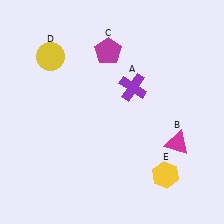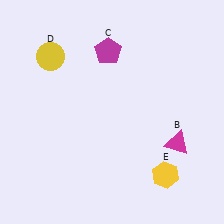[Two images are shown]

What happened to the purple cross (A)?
The purple cross (A) was removed in Image 2. It was in the top-right area of Image 1.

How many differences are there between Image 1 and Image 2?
There is 1 difference between the two images.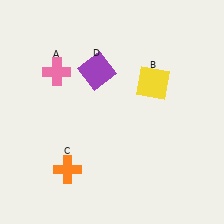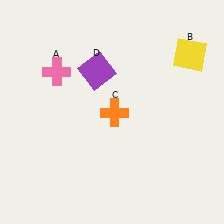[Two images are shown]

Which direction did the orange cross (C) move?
The orange cross (C) moved up.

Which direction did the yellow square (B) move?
The yellow square (B) moved right.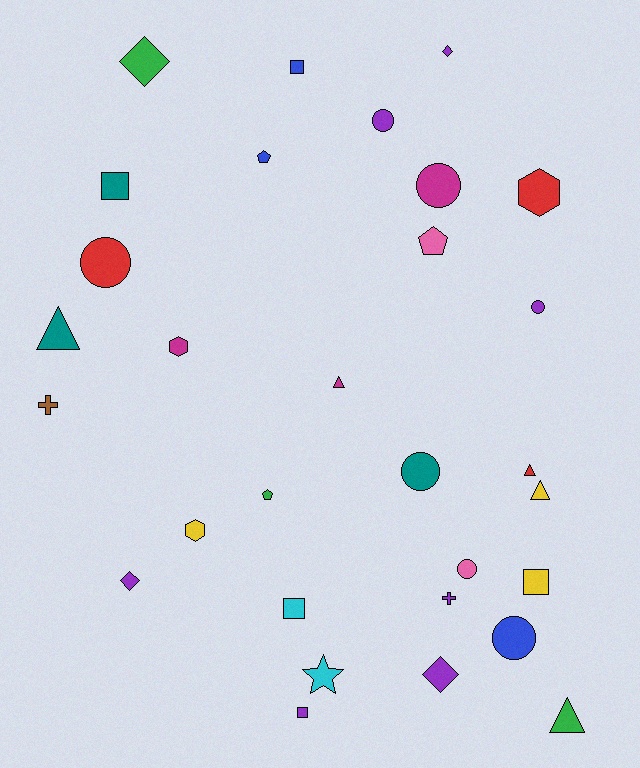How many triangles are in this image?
There are 5 triangles.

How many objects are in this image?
There are 30 objects.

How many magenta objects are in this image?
There are 3 magenta objects.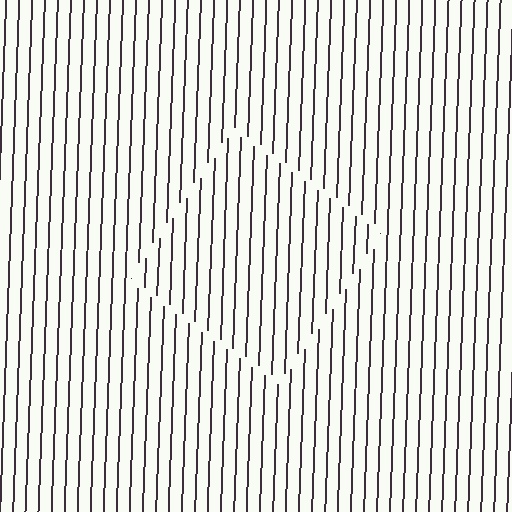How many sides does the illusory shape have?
4 sides — the line-ends trace a square.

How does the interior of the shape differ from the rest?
The interior of the shape contains the same grating, shifted by half a period — the contour is defined by the phase discontinuity where line-ends from the inner and outer gratings abut.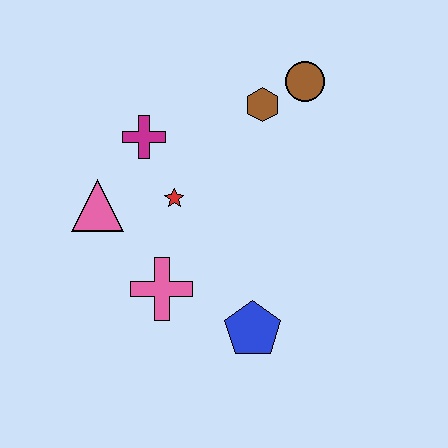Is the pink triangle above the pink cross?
Yes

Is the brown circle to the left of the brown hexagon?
No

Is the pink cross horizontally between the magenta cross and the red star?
Yes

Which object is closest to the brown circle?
The brown hexagon is closest to the brown circle.